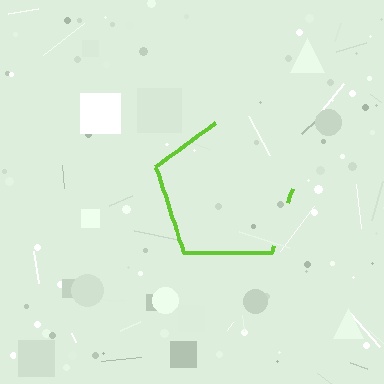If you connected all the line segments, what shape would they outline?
They would outline a pentagon.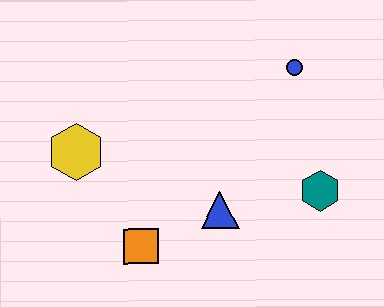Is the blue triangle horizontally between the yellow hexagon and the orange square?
No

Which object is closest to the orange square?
The blue triangle is closest to the orange square.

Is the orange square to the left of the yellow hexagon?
No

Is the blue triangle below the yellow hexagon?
Yes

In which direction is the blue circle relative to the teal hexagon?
The blue circle is above the teal hexagon.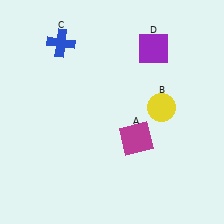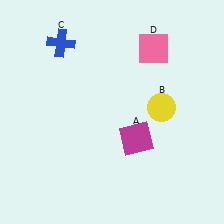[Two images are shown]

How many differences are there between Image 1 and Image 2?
There is 1 difference between the two images.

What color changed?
The square (D) changed from purple in Image 1 to pink in Image 2.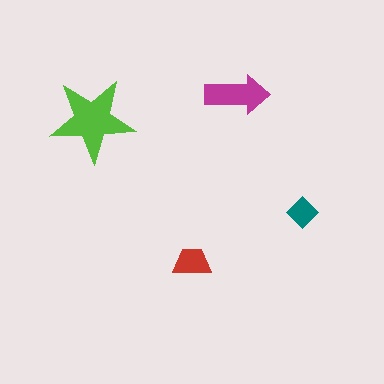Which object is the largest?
The lime star.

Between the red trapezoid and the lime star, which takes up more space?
The lime star.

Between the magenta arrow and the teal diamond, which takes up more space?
The magenta arrow.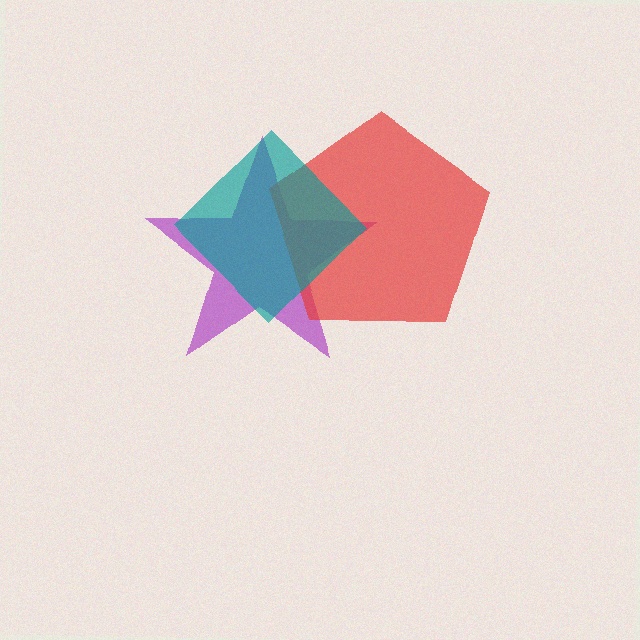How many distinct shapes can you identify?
There are 3 distinct shapes: a purple star, a red pentagon, a teal diamond.